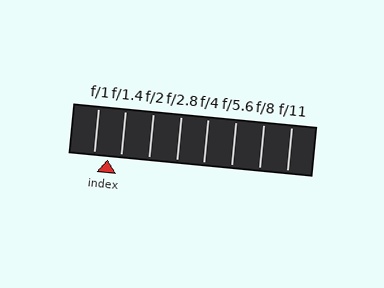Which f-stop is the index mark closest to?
The index mark is closest to f/1.4.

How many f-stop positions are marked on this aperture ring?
There are 8 f-stop positions marked.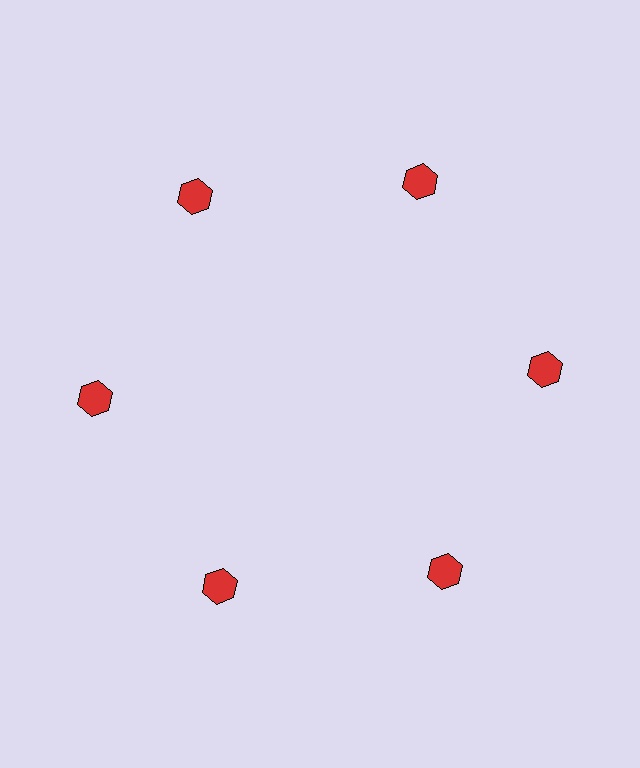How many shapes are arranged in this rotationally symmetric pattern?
There are 6 shapes, arranged in 6 groups of 1.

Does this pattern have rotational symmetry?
Yes, this pattern has 6-fold rotational symmetry. It looks the same after rotating 60 degrees around the center.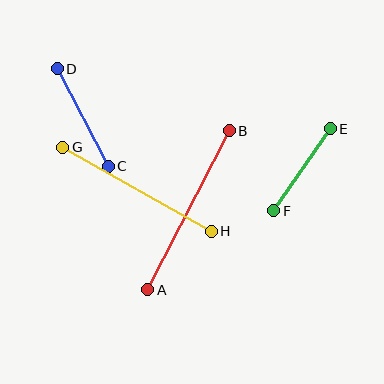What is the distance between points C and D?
The distance is approximately 110 pixels.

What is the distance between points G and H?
The distance is approximately 171 pixels.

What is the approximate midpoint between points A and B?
The midpoint is at approximately (189, 210) pixels.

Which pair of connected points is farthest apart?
Points A and B are farthest apart.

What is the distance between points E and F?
The distance is approximately 100 pixels.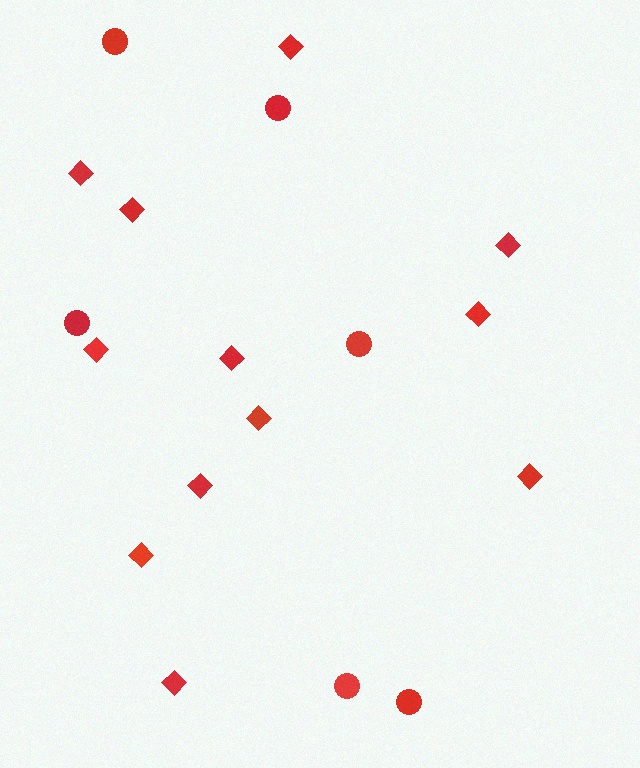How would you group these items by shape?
There are 2 groups: one group of diamonds (12) and one group of circles (6).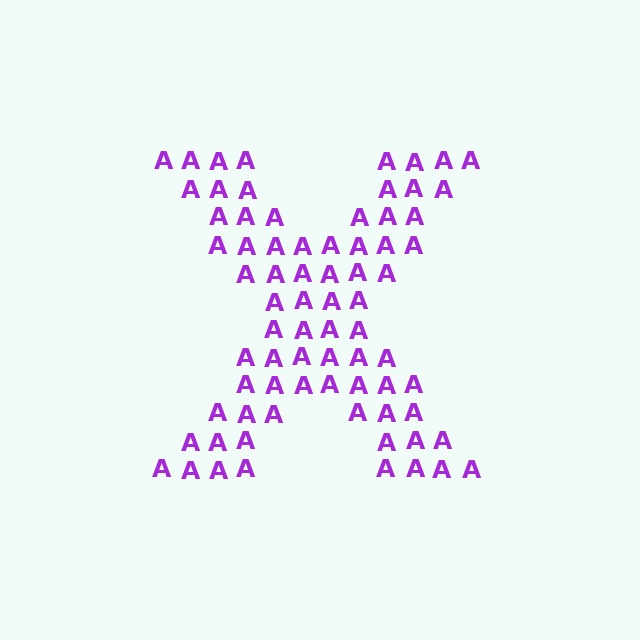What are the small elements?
The small elements are letter A's.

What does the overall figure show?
The overall figure shows the letter X.